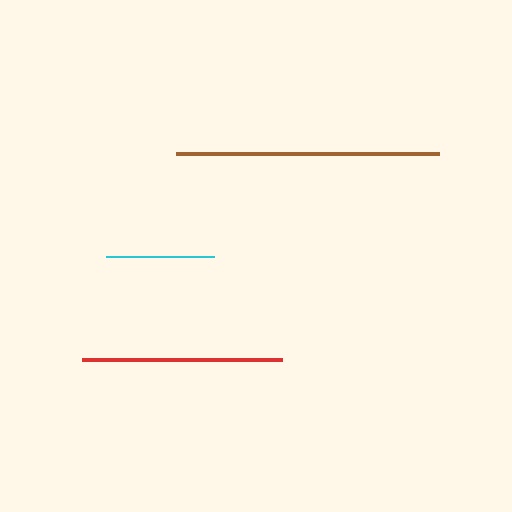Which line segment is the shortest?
The cyan line is the shortest at approximately 108 pixels.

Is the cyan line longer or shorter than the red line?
The red line is longer than the cyan line.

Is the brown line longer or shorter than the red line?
The brown line is longer than the red line.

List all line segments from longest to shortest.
From longest to shortest: brown, red, cyan.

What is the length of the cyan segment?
The cyan segment is approximately 108 pixels long.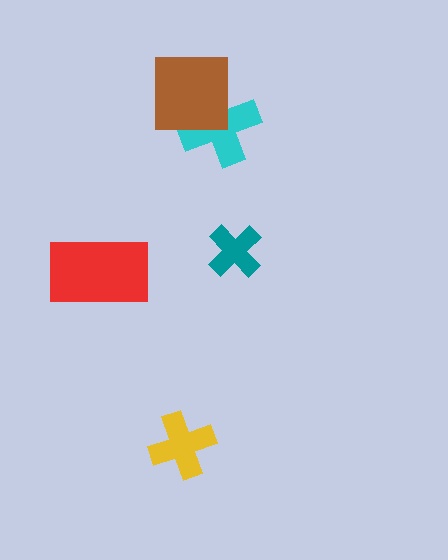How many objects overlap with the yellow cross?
0 objects overlap with the yellow cross.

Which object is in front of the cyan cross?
The brown square is in front of the cyan cross.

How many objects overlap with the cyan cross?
1 object overlaps with the cyan cross.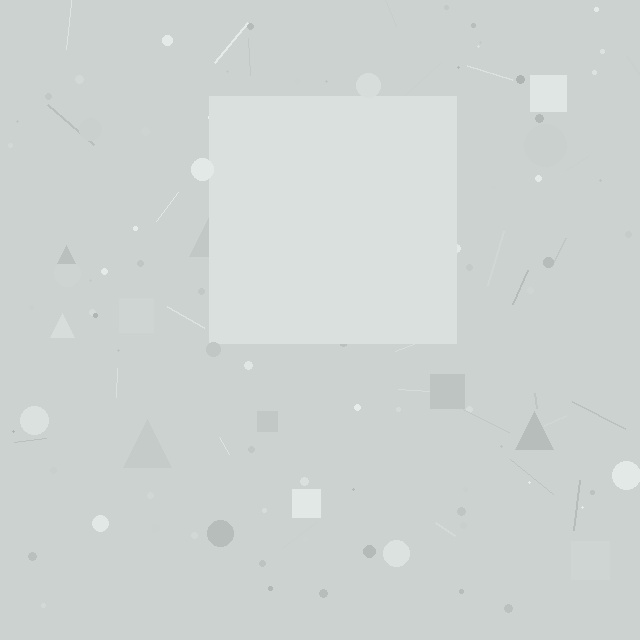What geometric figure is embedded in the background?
A square is embedded in the background.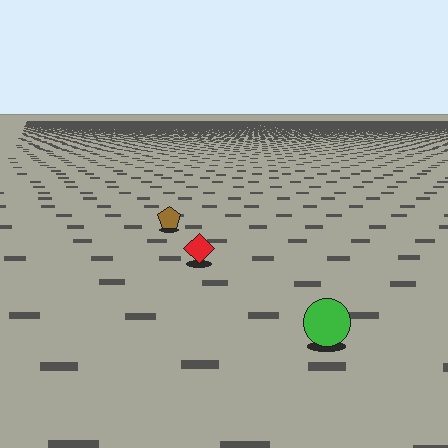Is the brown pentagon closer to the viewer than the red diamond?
No. The red diamond is closer — you can tell from the texture gradient: the ground texture is coarser near it.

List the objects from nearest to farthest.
From nearest to farthest: the green circle, the red diamond, the brown pentagon.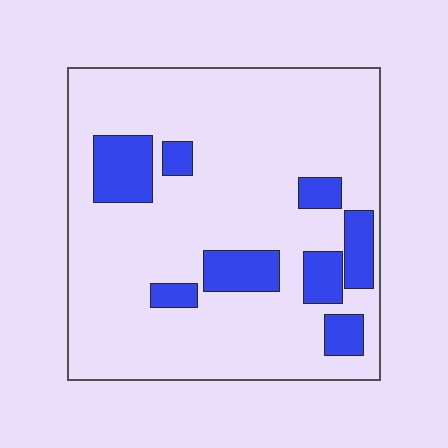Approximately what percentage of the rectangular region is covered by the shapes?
Approximately 15%.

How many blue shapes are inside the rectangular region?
8.